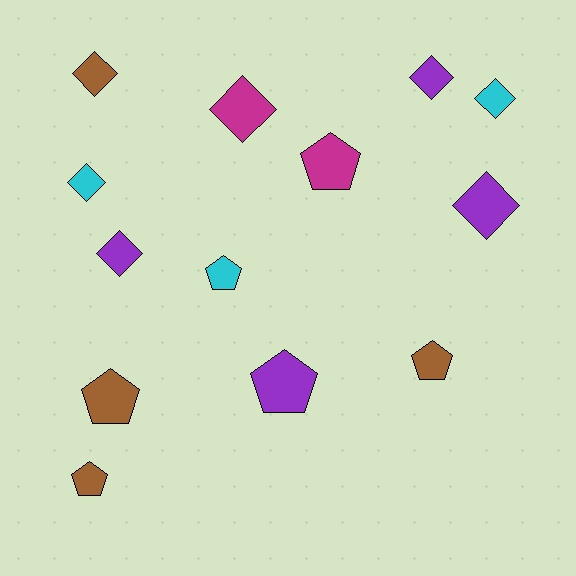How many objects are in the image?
There are 13 objects.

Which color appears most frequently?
Brown, with 4 objects.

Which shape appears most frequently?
Diamond, with 7 objects.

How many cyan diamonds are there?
There are 2 cyan diamonds.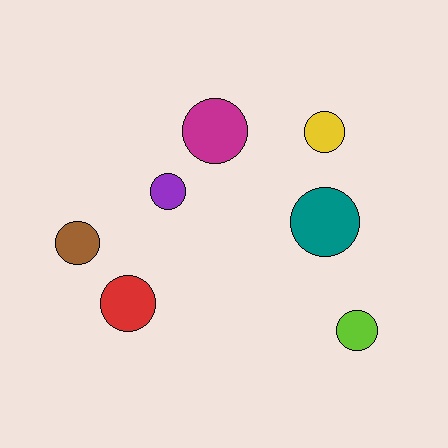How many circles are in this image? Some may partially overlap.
There are 7 circles.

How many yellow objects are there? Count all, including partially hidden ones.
There is 1 yellow object.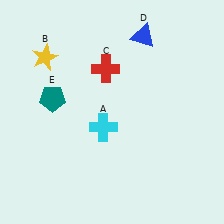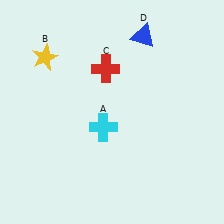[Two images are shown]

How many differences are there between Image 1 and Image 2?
There is 1 difference between the two images.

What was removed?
The teal pentagon (E) was removed in Image 2.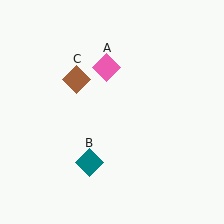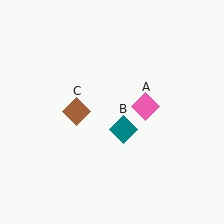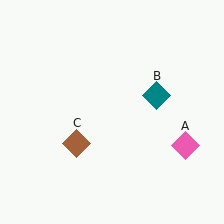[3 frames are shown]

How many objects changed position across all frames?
3 objects changed position: pink diamond (object A), teal diamond (object B), brown diamond (object C).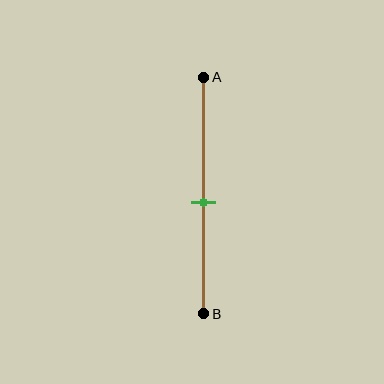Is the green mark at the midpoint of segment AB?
Yes, the mark is approximately at the midpoint.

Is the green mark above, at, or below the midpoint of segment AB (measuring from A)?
The green mark is approximately at the midpoint of segment AB.